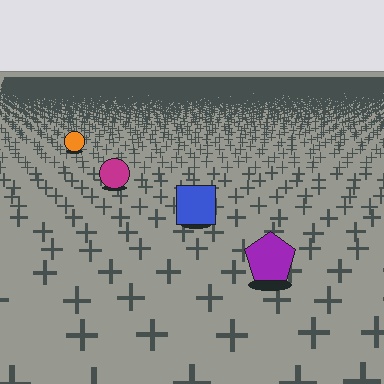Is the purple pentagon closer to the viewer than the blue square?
Yes. The purple pentagon is closer — you can tell from the texture gradient: the ground texture is coarser near it.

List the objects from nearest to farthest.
From nearest to farthest: the purple pentagon, the blue square, the magenta circle, the orange circle.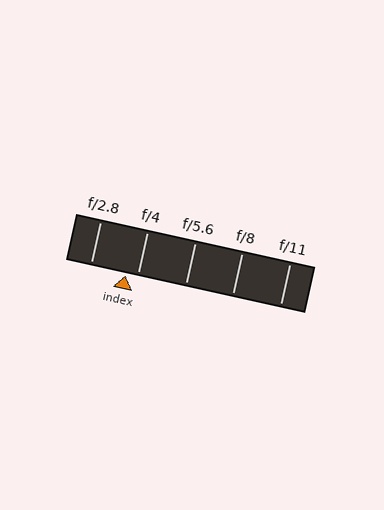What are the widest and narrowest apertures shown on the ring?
The widest aperture shown is f/2.8 and the narrowest is f/11.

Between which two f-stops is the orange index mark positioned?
The index mark is between f/2.8 and f/4.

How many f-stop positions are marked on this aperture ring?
There are 5 f-stop positions marked.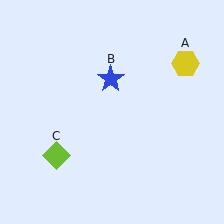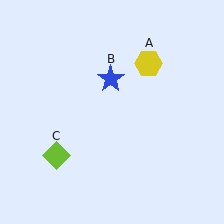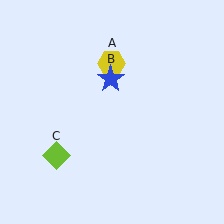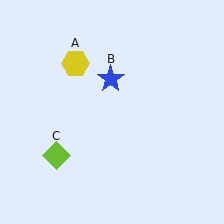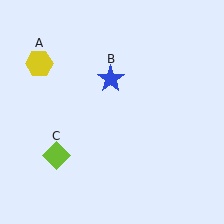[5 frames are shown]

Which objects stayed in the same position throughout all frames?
Blue star (object B) and lime diamond (object C) remained stationary.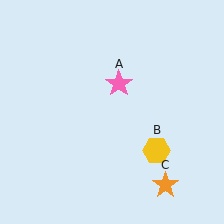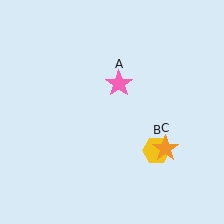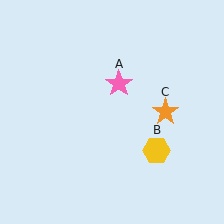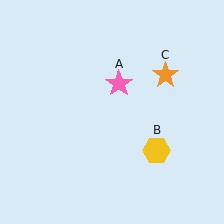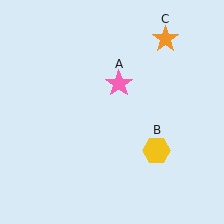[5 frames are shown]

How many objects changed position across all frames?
1 object changed position: orange star (object C).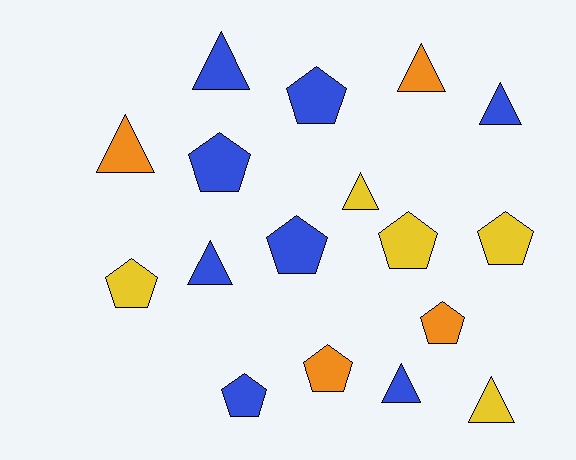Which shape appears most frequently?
Pentagon, with 9 objects.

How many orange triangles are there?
There are 2 orange triangles.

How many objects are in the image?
There are 17 objects.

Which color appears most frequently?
Blue, with 8 objects.